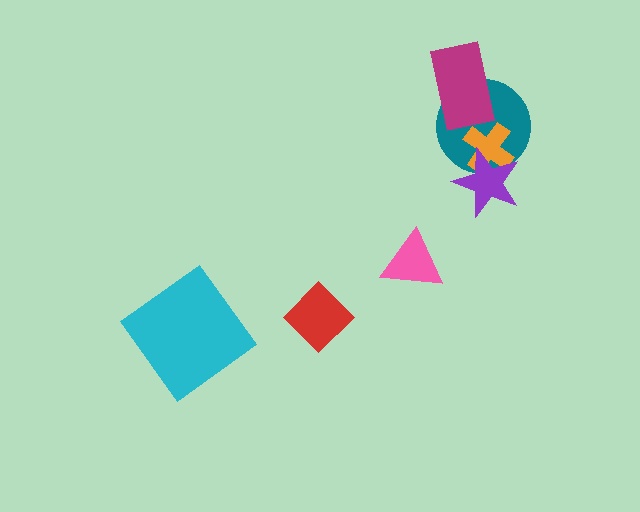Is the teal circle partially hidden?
Yes, it is partially covered by another shape.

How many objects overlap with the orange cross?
2 objects overlap with the orange cross.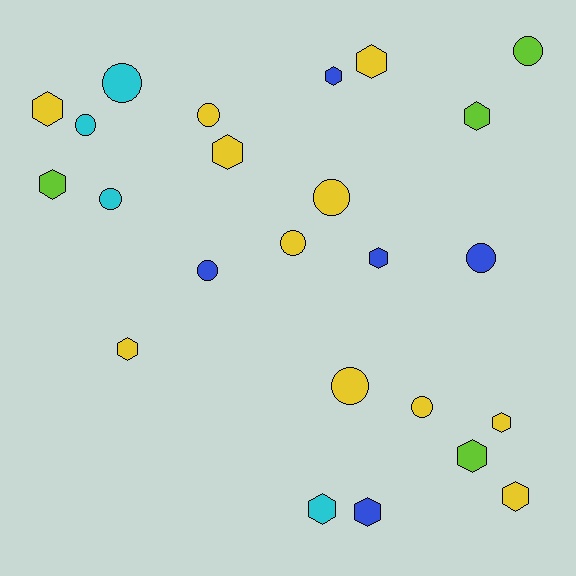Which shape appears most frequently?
Hexagon, with 13 objects.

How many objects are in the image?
There are 24 objects.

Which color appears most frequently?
Yellow, with 11 objects.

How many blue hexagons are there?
There are 3 blue hexagons.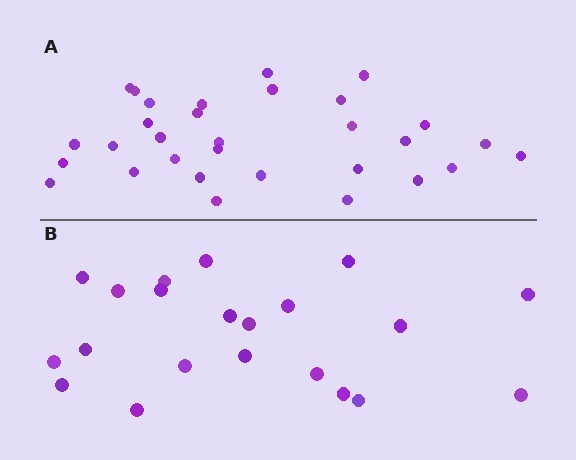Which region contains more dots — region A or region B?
Region A (the top region) has more dots.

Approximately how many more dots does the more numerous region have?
Region A has roughly 10 or so more dots than region B.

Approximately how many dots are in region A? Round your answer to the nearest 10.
About 30 dots. (The exact count is 31, which rounds to 30.)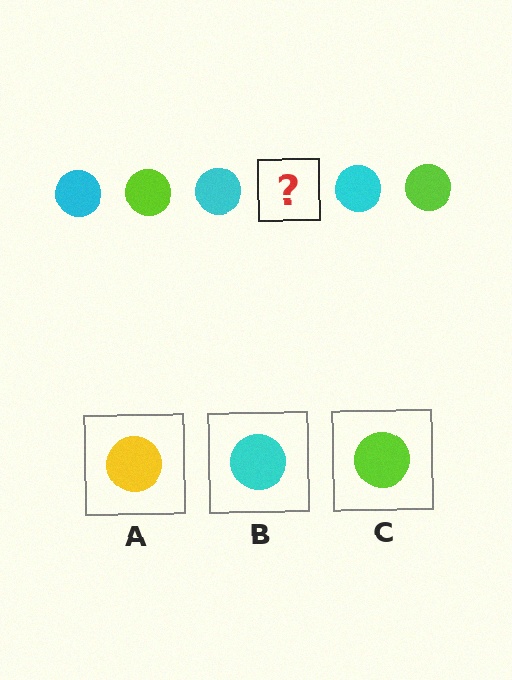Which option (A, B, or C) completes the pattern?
C.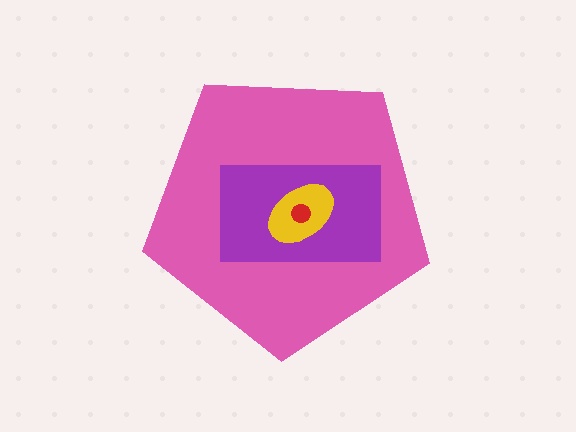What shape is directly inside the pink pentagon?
The purple rectangle.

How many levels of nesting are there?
4.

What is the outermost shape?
The pink pentagon.